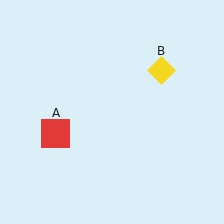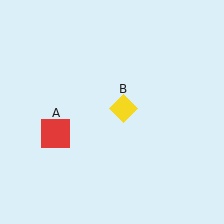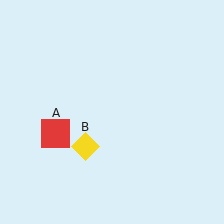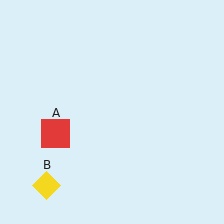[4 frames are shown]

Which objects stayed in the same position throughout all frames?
Red square (object A) remained stationary.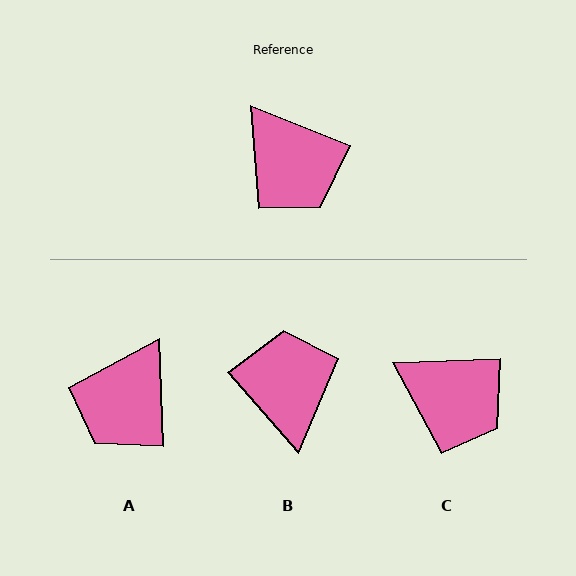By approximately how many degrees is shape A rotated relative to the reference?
Approximately 66 degrees clockwise.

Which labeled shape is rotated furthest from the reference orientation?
B, about 153 degrees away.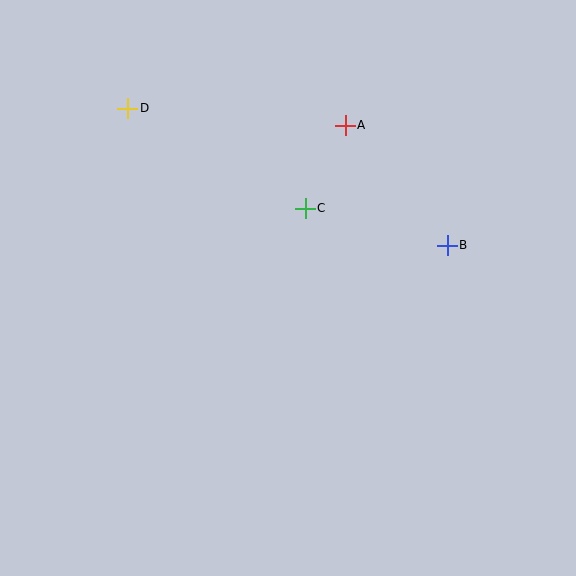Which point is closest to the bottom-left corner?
Point C is closest to the bottom-left corner.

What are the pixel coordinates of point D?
Point D is at (128, 108).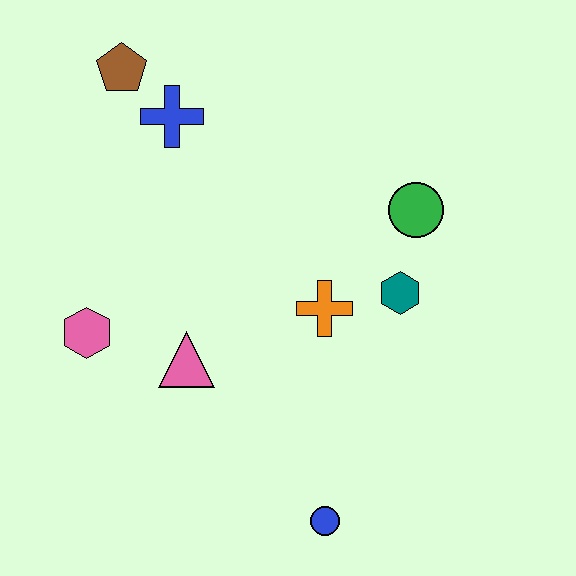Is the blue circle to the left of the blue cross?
No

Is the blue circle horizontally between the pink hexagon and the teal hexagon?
Yes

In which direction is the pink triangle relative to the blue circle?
The pink triangle is above the blue circle.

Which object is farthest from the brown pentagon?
The blue circle is farthest from the brown pentagon.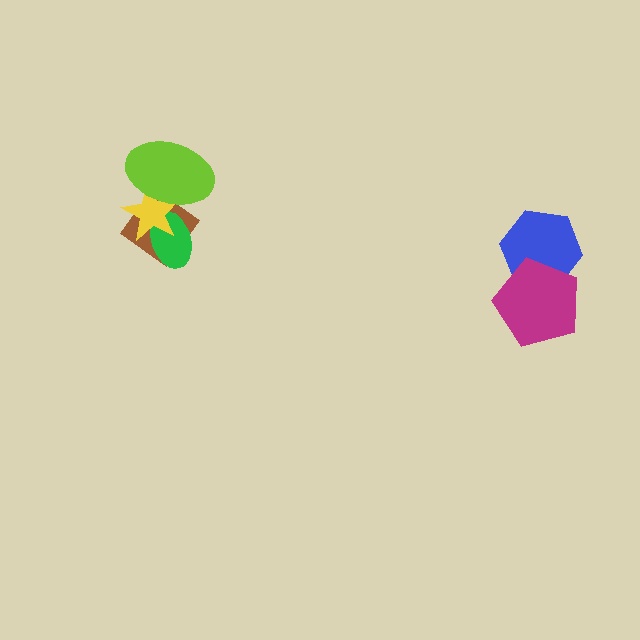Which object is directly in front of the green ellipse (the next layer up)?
The yellow star is directly in front of the green ellipse.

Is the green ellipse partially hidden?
Yes, it is partially covered by another shape.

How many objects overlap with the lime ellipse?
3 objects overlap with the lime ellipse.